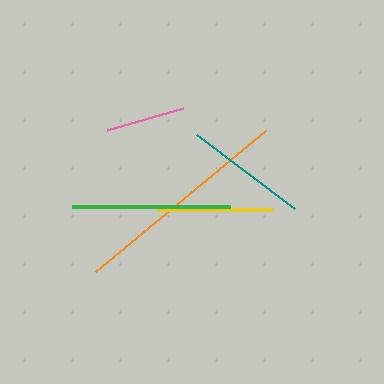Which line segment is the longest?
The orange line is the longest at approximately 221 pixels.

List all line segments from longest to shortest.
From longest to shortest: orange, green, teal, yellow, pink.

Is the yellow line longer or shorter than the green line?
The green line is longer than the yellow line.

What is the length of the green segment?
The green segment is approximately 158 pixels long.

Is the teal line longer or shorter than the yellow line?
The teal line is longer than the yellow line.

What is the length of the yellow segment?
The yellow segment is approximately 116 pixels long.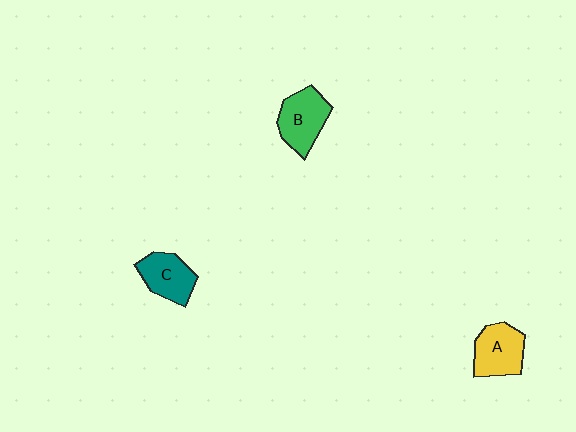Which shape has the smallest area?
Shape C (teal).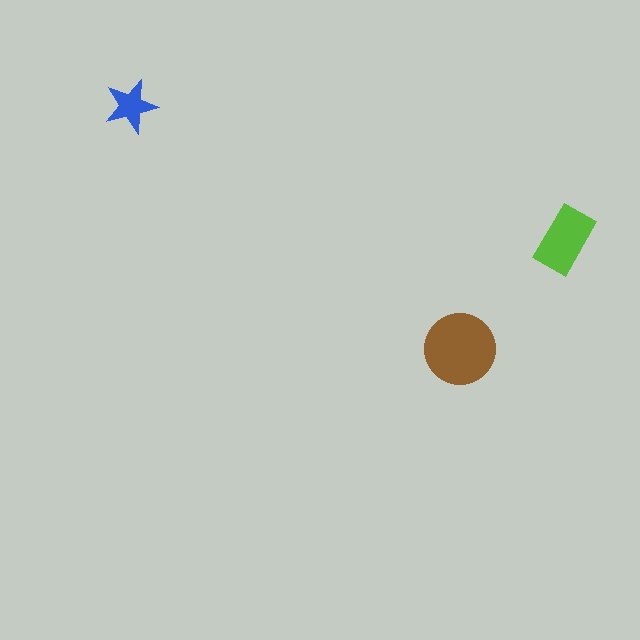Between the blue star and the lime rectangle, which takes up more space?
The lime rectangle.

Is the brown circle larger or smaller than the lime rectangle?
Larger.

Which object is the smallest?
The blue star.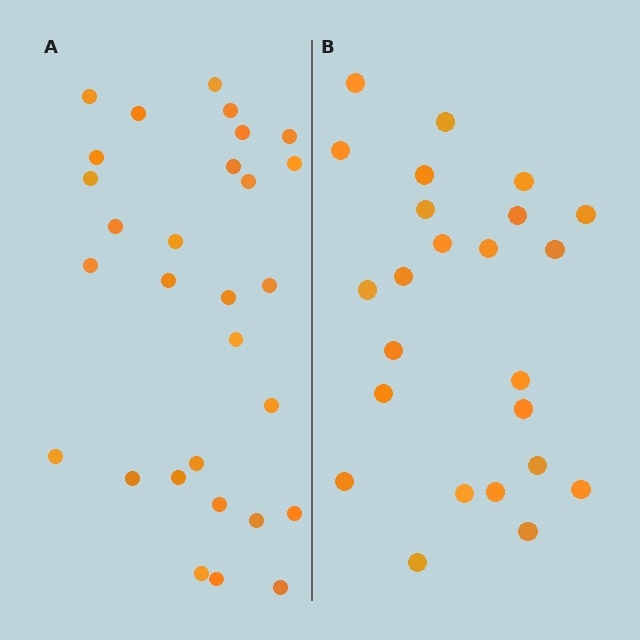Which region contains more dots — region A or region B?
Region A (the left region) has more dots.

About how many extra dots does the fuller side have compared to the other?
Region A has about 5 more dots than region B.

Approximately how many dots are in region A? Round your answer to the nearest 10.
About 30 dots. (The exact count is 29, which rounds to 30.)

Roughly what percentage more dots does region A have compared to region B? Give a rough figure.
About 20% more.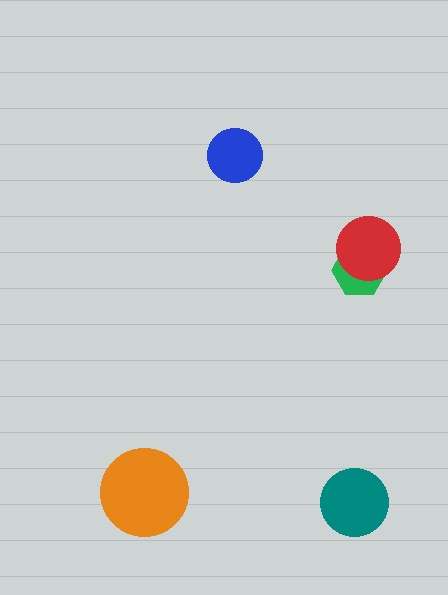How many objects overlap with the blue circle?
0 objects overlap with the blue circle.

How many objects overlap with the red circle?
1 object overlaps with the red circle.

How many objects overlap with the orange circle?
0 objects overlap with the orange circle.